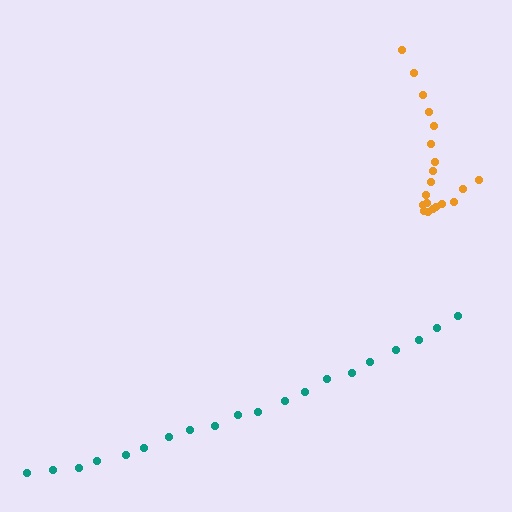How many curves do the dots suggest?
There are 2 distinct paths.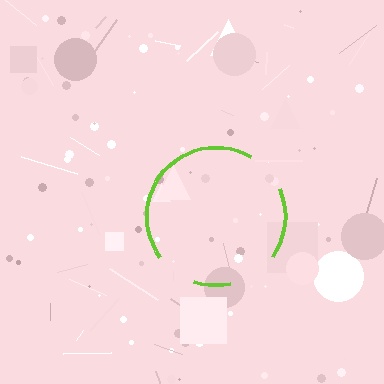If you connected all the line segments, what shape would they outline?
They would outline a circle.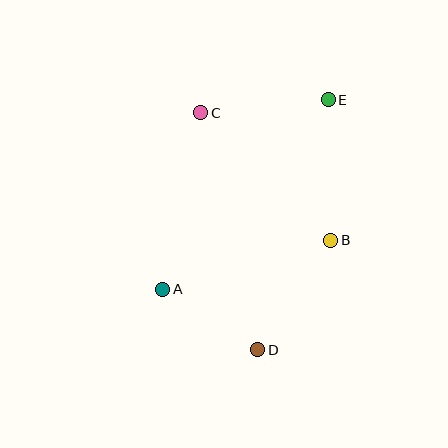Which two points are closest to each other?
Points A and D are closest to each other.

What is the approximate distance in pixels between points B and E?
The distance between B and E is approximately 140 pixels.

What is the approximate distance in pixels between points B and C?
The distance between B and C is approximately 182 pixels.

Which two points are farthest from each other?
Points D and E are farthest from each other.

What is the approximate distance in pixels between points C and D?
The distance between C and D is approximately 244 pixels.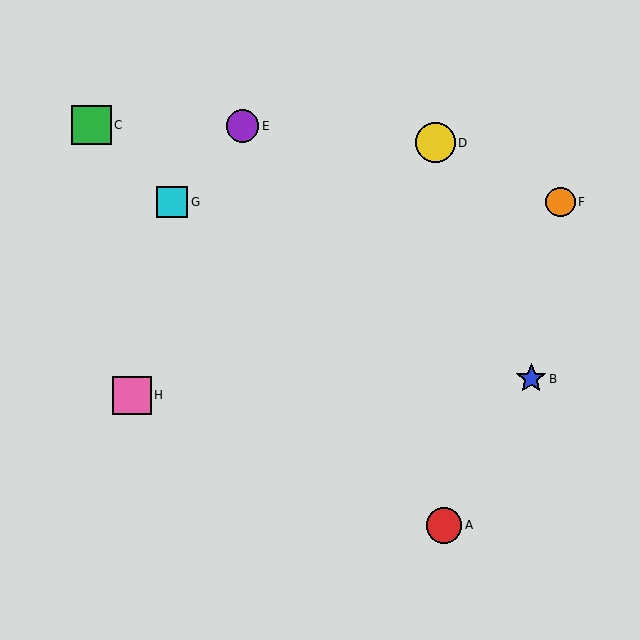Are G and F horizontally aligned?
Yes, both are at y≈202.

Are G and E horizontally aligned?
No, G is at y≈202 and E is at y≈126.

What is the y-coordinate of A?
Object A is at y≈526.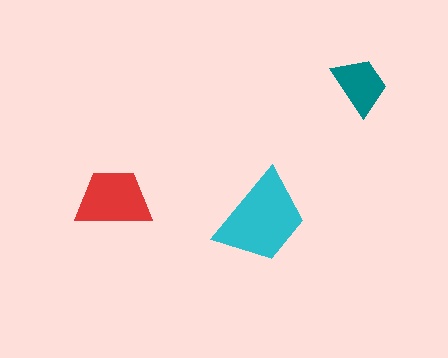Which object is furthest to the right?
The teal trapezoid is rightmost.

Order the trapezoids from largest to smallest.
the cyan one, the red one, the teal one.